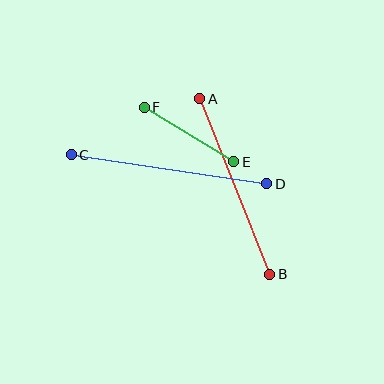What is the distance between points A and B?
The distance is approximately 189 pixels.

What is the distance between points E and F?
The distance is approximately 105 pixels.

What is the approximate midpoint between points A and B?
The midpoint is at approximately (235, 186) pixels.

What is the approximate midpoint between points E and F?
The midpoint is at approximately (189, 134) pixels.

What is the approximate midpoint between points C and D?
The midpoint is at approximately (169, 169) pixels.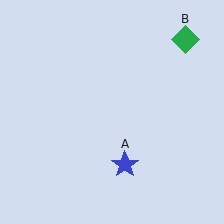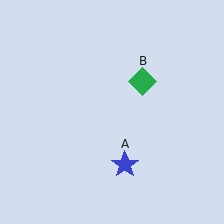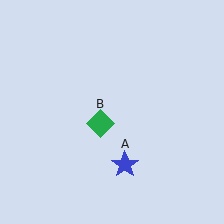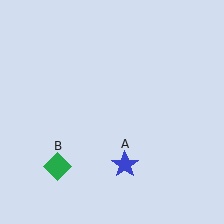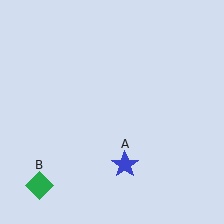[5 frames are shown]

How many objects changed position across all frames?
1 object changed position: green diamond (object B).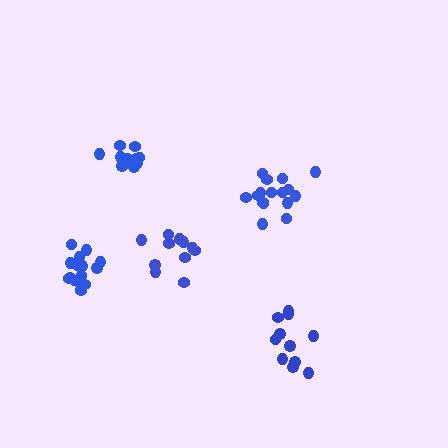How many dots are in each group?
Group 1: 11 dots, Group 2: 16 dots, Group 3: 11 dots, Group 4: 12 dots, Group 5: 15 dots (65 total).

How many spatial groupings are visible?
There are 5 spatial groupings.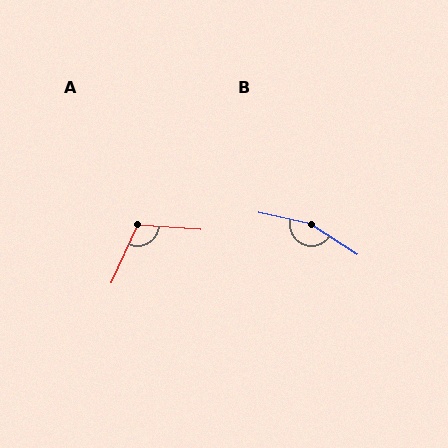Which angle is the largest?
B, at approximately 159 degrees.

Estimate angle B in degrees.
Approximately 159 degrees.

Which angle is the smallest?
A, at approximately 110 degrees.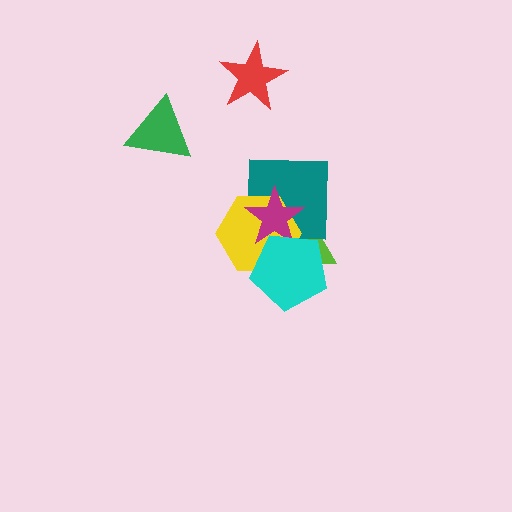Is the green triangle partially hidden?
No, no other shape covers it.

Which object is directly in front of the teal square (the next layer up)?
The yellow hexagon is directly in front of the teal square.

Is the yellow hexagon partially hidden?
Yes, it is partially covered by another shape.